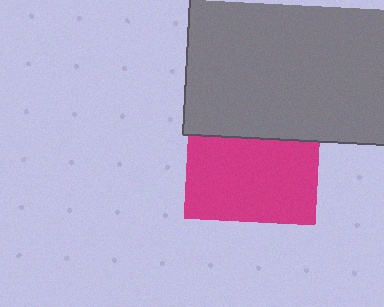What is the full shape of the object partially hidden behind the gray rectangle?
The partially hidden object is a magenta square.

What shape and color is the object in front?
The object in front is a gray rectangle.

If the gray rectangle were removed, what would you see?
You would see the complete magenta square.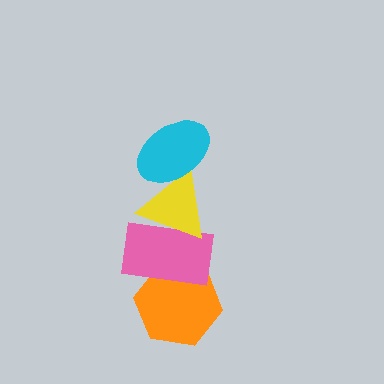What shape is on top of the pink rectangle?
The yellow triangle is on top of the pink rectangle.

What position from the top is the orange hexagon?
The orange hexagon is 4th from the top.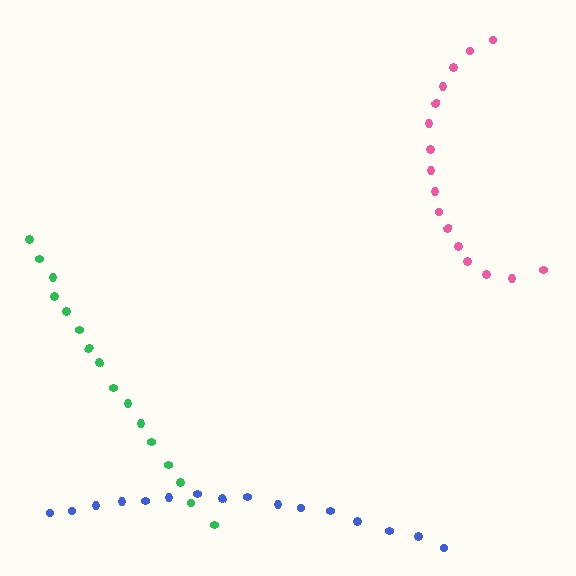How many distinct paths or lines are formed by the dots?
There are 3 distinct paths.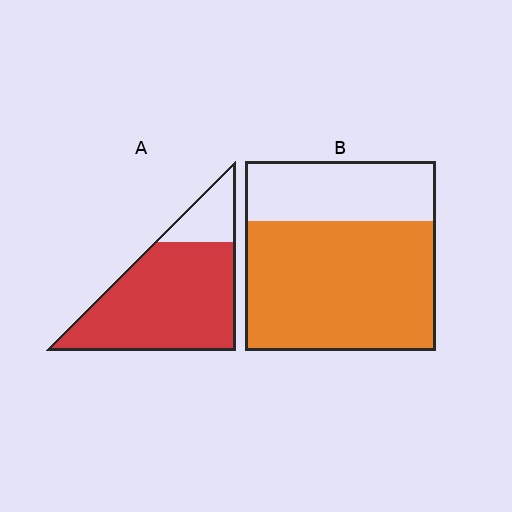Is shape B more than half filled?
Yes.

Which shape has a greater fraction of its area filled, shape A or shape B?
Shape A.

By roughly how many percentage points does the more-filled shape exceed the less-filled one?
By roughly 15 percentage points (A over B).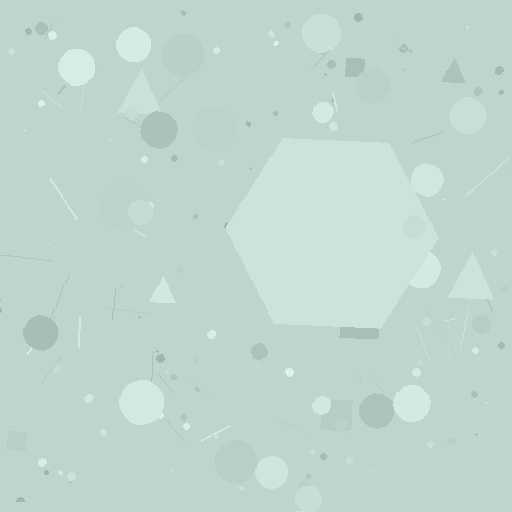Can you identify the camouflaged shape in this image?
The camouflaged shape is a hexagon.